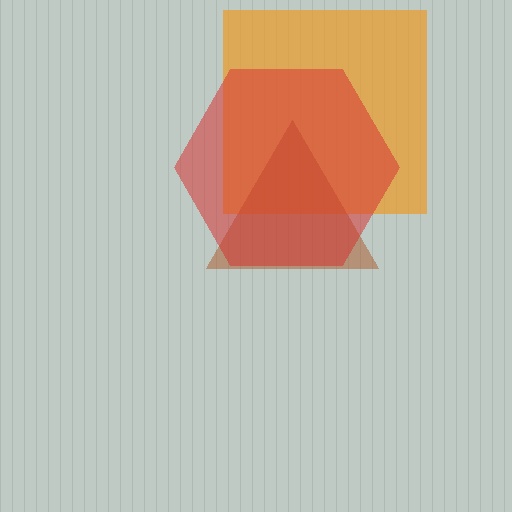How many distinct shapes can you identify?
There are 3 distinct shapes: an orange square, a brown triangle, a red hexagon.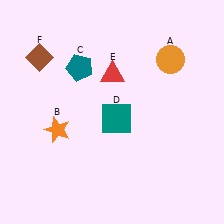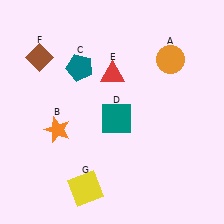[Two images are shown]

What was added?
A yellow square (G) was added in Image 2.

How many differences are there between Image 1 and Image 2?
There is 1 difference between the two images.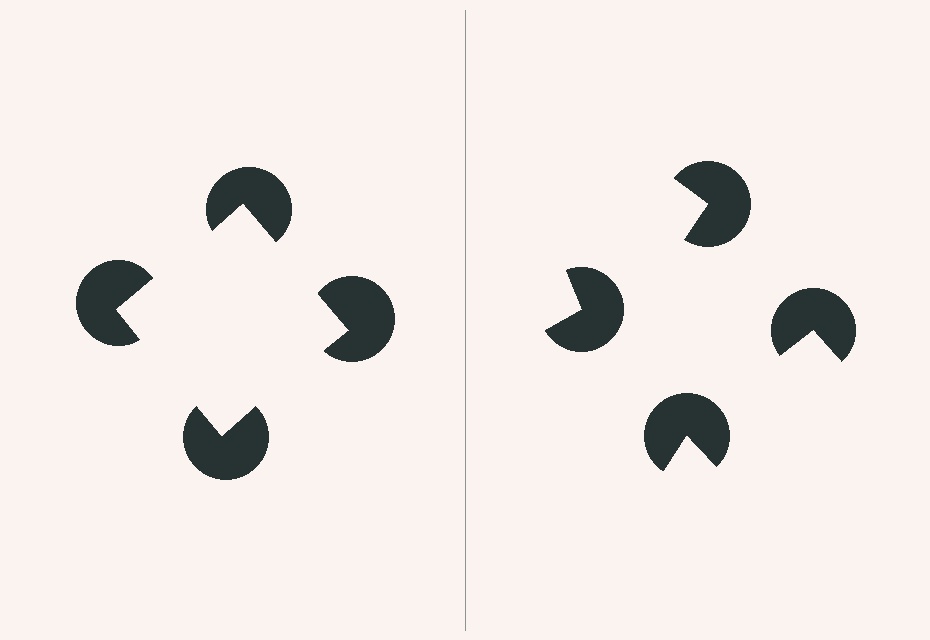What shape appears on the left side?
An illusory square.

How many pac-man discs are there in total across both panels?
8 — 4 on each side.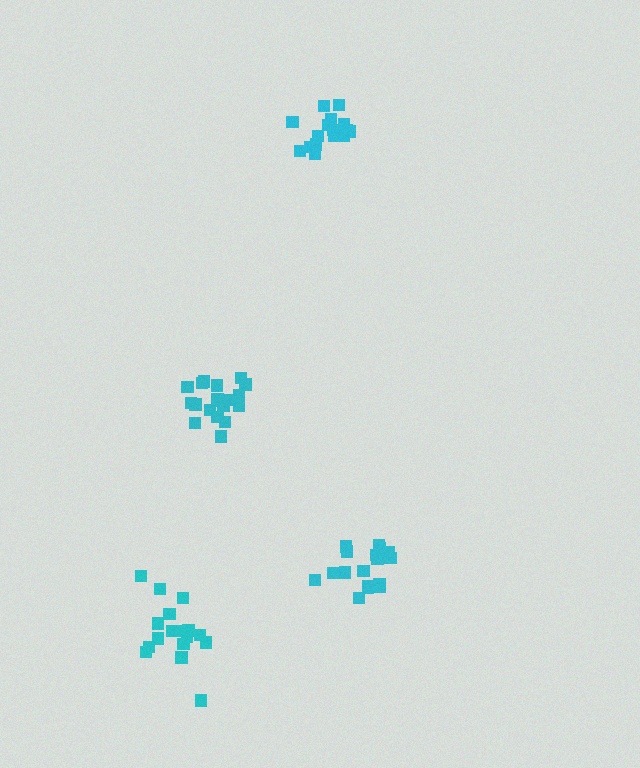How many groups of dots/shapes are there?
There are 4 groups.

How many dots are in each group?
Group 1: 17 dots, Group 2: 17 dots, Group 3: 19 dots, Group 4: 16 dots (69 total).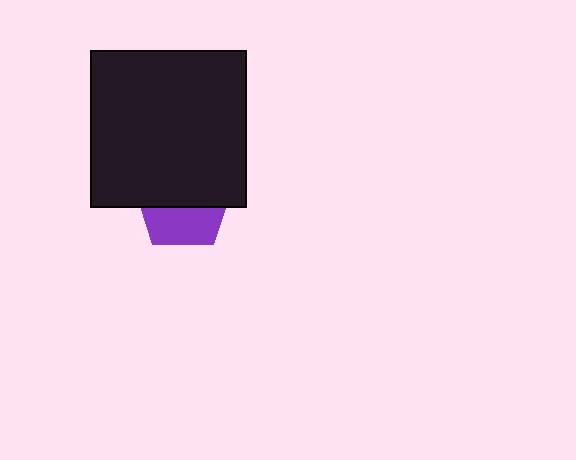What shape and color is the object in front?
The object in front is a black square.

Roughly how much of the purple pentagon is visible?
A small part of it is visible (roughly 43%).